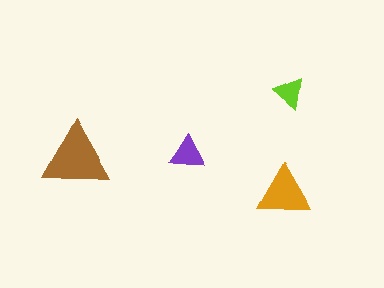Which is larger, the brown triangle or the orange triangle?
The brown one.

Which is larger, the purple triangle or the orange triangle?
The orange one.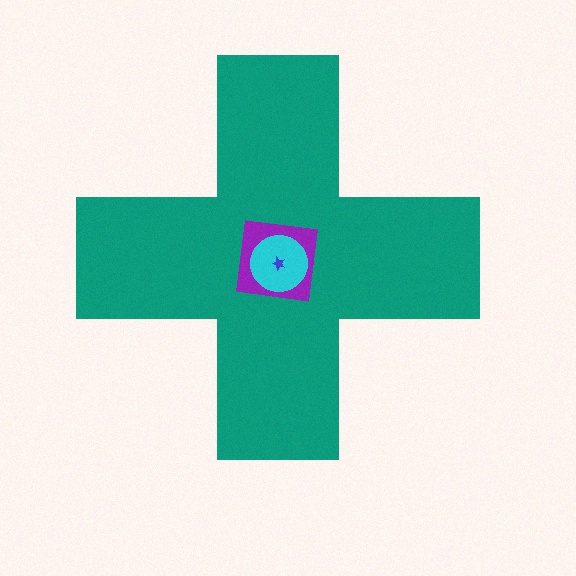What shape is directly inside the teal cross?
The purple square.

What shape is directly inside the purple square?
The cyan circle.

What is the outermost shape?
The teal cross.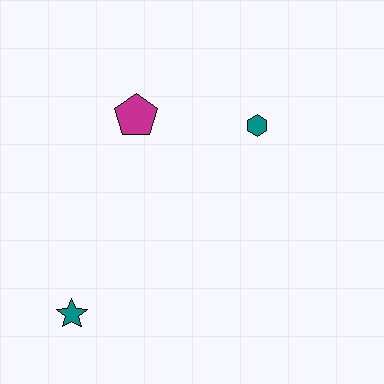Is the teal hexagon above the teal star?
Yes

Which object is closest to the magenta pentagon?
The teal hexagon is closest to the magenta pentagon.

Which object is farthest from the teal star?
The teal hexagon is farthest from the teal star.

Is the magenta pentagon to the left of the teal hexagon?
Yes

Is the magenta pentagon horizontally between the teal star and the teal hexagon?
Yes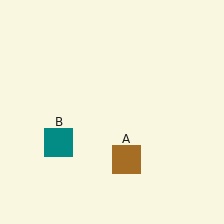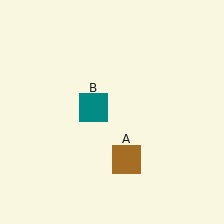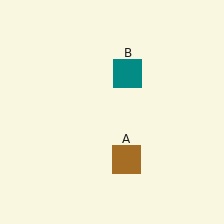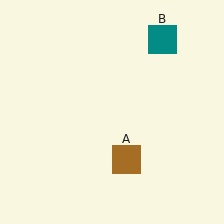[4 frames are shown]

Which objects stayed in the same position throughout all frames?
Brown square (object A) remained stationary.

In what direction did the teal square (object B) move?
The teal square (object B) moved up and to the right.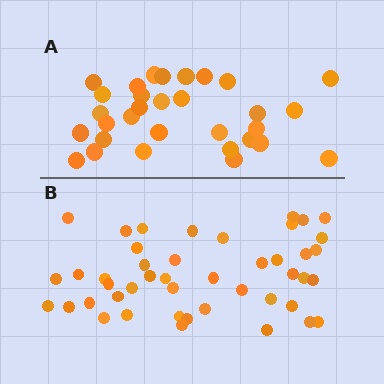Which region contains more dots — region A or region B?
Region B (the bottom region) has more dots.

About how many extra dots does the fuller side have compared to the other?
Region B has approximately 15 more dots than region A.